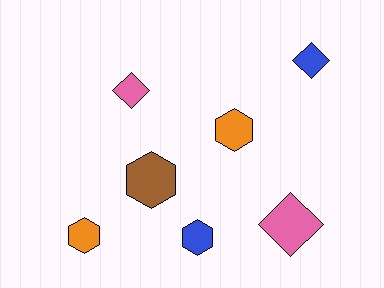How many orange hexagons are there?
There are 2 orange hexagons.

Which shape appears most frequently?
Hexagon, with 4 objects.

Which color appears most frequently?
Orange, with 2 objects.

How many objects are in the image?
There are 7 objects.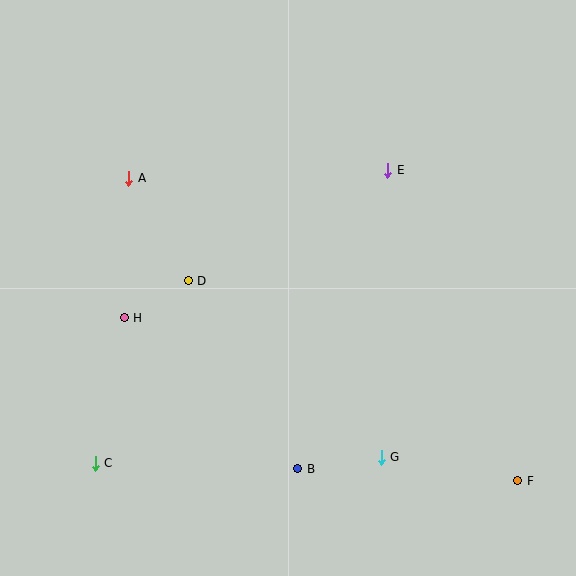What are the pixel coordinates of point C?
Point C is at (95, 463).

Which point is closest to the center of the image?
Point D at (188, 281) is closest to the center.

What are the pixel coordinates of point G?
Point G is at (381, 457).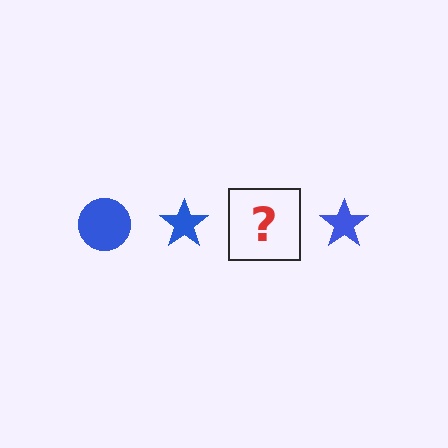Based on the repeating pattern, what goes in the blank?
The blank should be a blue circle.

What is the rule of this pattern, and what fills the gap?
The rule is that the pattern cycles through circle, star shapes in blue. The gap should be filled with a blue circle.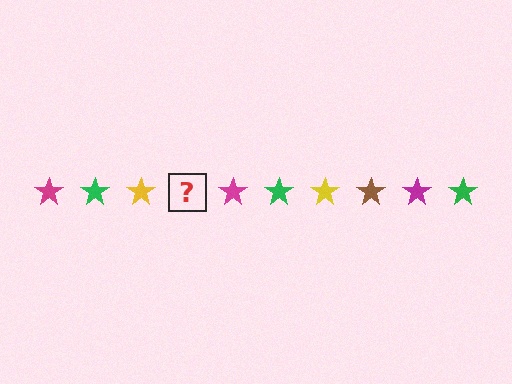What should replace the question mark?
The question mark should be replaced with a brown star.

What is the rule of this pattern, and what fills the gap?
The rule is that the pattern cycles through magenta, green, yellow, brown stars. The gap should be filled with a brown star.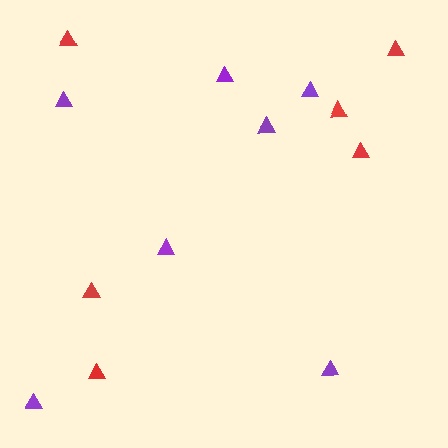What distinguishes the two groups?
There are 2 groups: one group of purple triangles (7) and one group of red triangles (6).